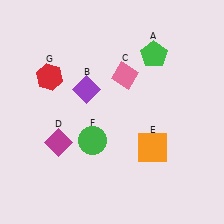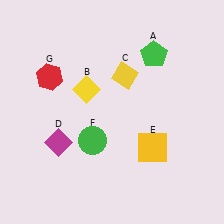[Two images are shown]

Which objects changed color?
B changed from purple to yellow. C changed from pink to yellow. E changed from orange to yellow.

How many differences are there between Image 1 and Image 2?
There are 3 differences between the two images.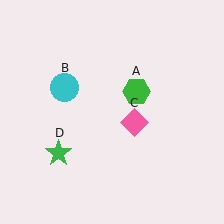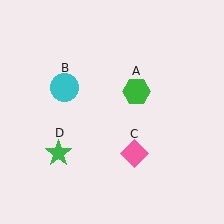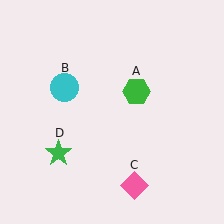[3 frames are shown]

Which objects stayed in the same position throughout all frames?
Green hexagon (object A) and cyan circle (object B) and green star (object D) remained stationary.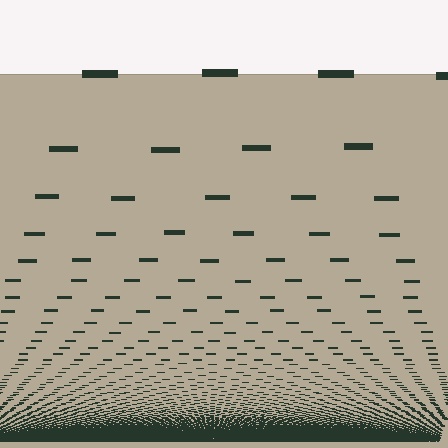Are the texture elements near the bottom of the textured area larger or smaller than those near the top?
Smaller. The gradient is inverted — elements near the bottom are smaller and denser.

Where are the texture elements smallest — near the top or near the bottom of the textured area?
Near the bottom.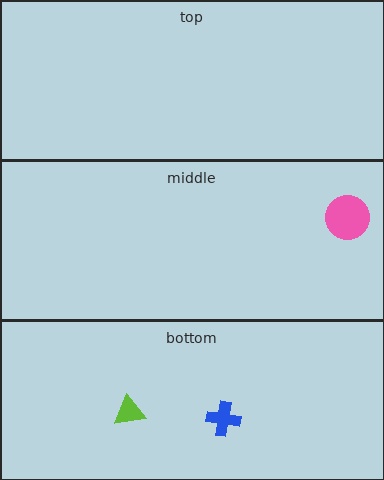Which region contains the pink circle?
The middle region.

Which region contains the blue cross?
The bottom region.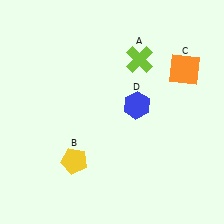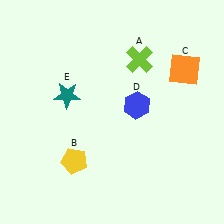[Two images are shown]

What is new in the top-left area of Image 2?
A teal star (E) was added in the top-left area of Image 2.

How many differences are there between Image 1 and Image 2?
There is 1 difference between the two images.